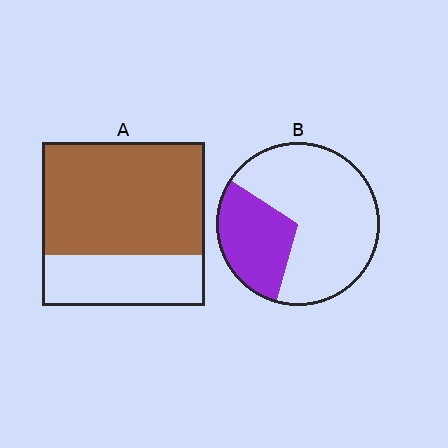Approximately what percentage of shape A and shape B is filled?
A is approximately 70% and B is approximately 30%.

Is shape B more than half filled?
No.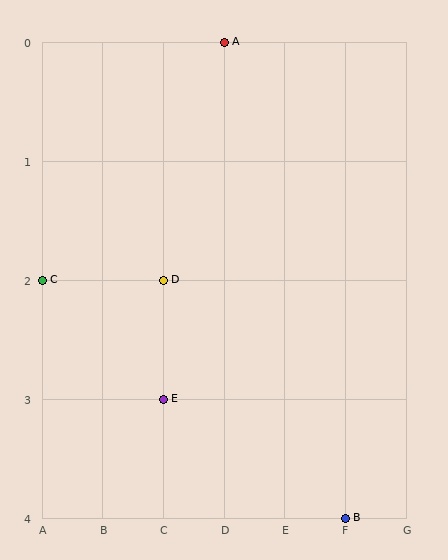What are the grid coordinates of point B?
Point B is at grid coordinates (F, 4).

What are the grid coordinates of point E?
Point E is at grid coordinates (C, 3).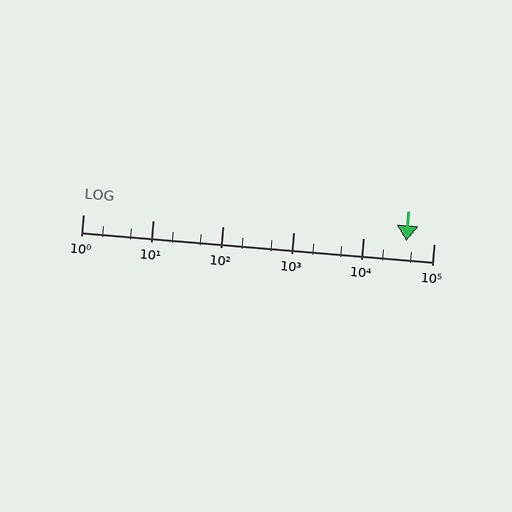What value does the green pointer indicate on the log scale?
The pointer indicates approximately 41000.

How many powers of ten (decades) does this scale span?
The scale spans 5 decades, from 1 to 100000.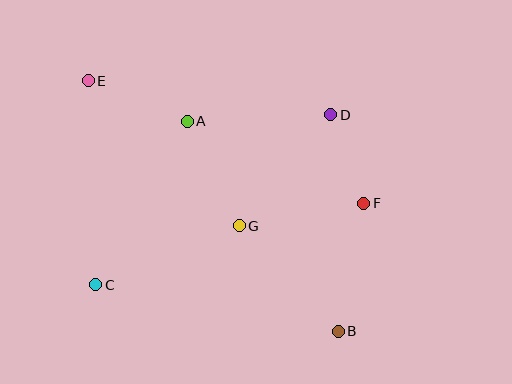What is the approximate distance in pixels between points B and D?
The distance between B and D is approximately 217 pixels.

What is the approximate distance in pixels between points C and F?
The distance between C and F is approximately 280 pixels.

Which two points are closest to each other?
Points D and F are closest to each other.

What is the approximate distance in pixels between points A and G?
The distance between A and G is approximately 117 pixels.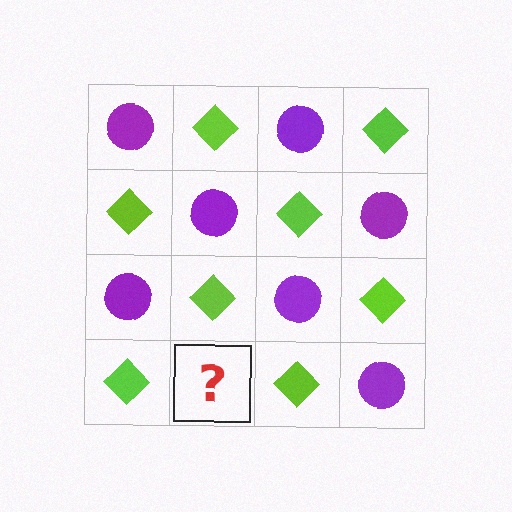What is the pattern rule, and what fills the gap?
The rule is that it alternates purple circle and lime diamond in a checkerboard pattern. The gap should be filled with a purple circle.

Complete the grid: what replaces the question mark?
The question mark should be replaced with a purple circle.